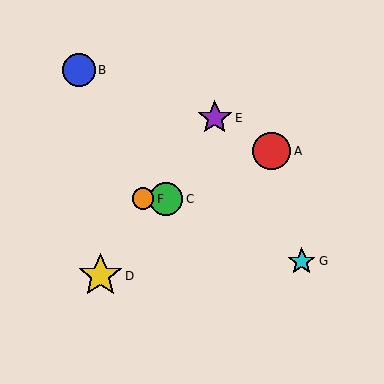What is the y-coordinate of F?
Object F is at y≈199.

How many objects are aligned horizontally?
2 objects (C, F) are aligned horizontally.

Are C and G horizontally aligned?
No, C is at y≈199 and G is at y≈261.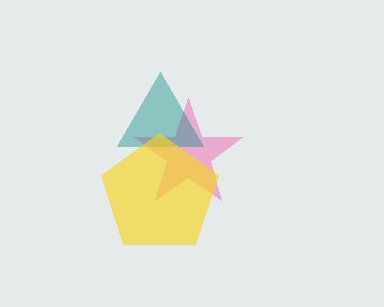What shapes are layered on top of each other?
The layered shapes are: a pink star, a teal triangle, a yellow pentagon.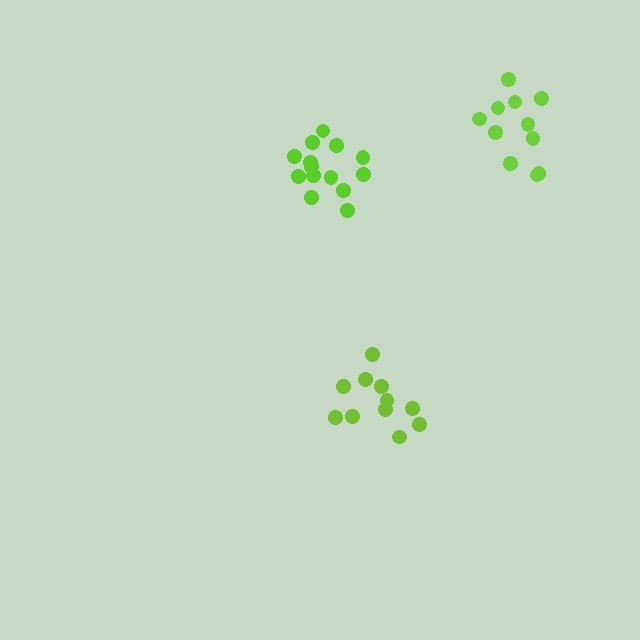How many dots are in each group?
Group 1: 14 dots, Group 2: 11 dots, Group 3: 11 dots (36 total).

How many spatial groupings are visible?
There are 3 spatial groupings.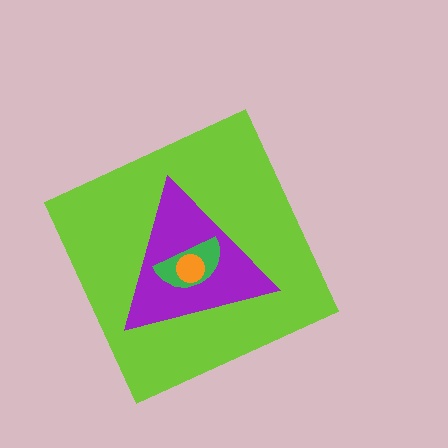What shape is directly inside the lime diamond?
The purple triangle.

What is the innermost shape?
The orange circle.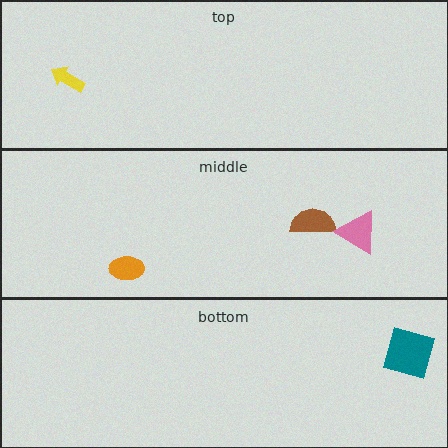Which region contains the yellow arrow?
The top region.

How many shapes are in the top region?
1.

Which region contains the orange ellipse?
The middle region.